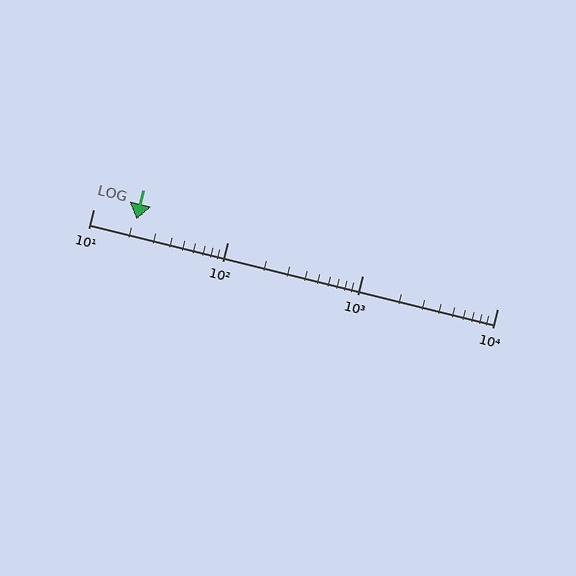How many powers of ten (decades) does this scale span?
The scale spans 3 decades, from 10 to 10000.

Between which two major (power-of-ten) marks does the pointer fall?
The pointer is between 10 and 100.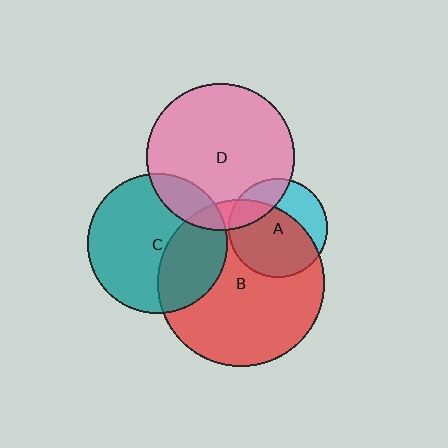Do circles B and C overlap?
Yes.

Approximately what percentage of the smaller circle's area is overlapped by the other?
Approximately 35%.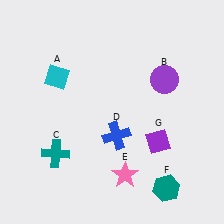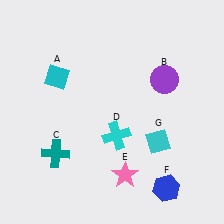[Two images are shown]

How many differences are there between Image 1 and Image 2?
There are 3 differences between the two images.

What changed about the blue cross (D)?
In Image 1, D is blue. In Image 2, it changed to cyan.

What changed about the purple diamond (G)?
In Image 1, G is purple. In Image 2, it changed to cyan.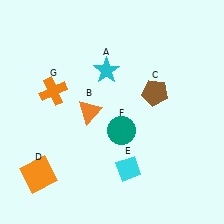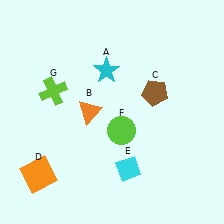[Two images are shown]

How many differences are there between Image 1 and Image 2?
There are 2 differences between the two images.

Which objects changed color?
F changed from teal to lime. G changed from orange to lime.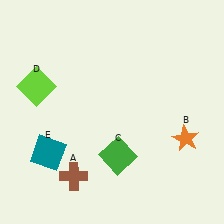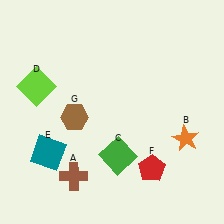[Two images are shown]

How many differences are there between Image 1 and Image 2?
There are 2 differences between the two images.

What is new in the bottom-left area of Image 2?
A brown hexagon (G) was added in the bottom-left area of Image 2.